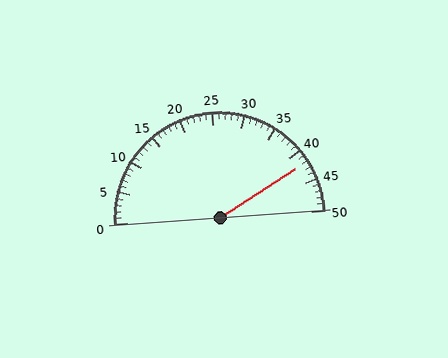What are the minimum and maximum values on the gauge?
The gauge ranges from 0 to 50.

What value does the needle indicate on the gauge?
The needle indicates approximately 42.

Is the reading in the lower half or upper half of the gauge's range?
The reading is in the upper half of the range (0 to 50).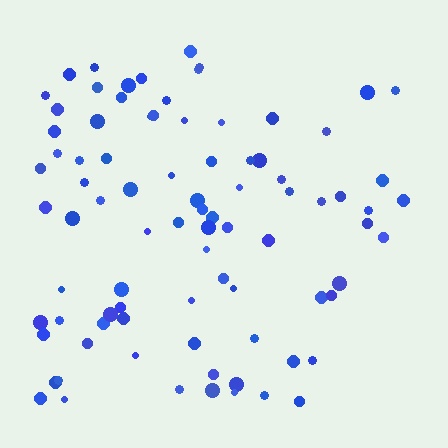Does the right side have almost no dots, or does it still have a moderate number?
Still a moderate number, just noticeably fewer than the left.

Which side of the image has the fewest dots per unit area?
The right.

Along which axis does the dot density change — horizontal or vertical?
Horizontal.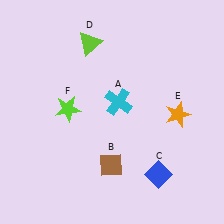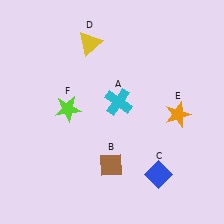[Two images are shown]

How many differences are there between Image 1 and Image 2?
There is 1 difference between the two images.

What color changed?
The triangle (D) changed from lime in Image 1 to yellow in Image 2.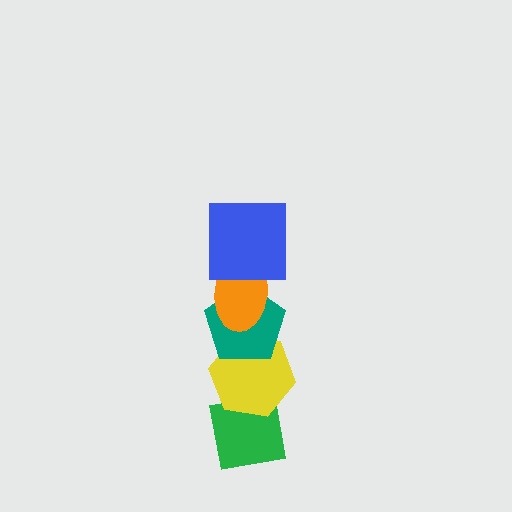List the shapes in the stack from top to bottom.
From top to bottom: the blue square, the orange ellipse, the teal pentagon, the yellow hexagon, the green square.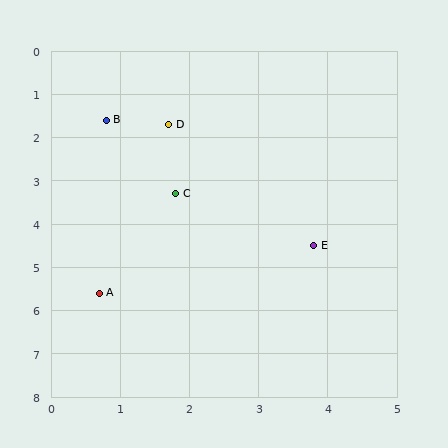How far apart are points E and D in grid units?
Points E and D are about 3.5 grid units apart.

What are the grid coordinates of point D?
Point D is at approximately (1.7, 1.7).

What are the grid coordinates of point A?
Point A is at approximately (0.7, 5.6).